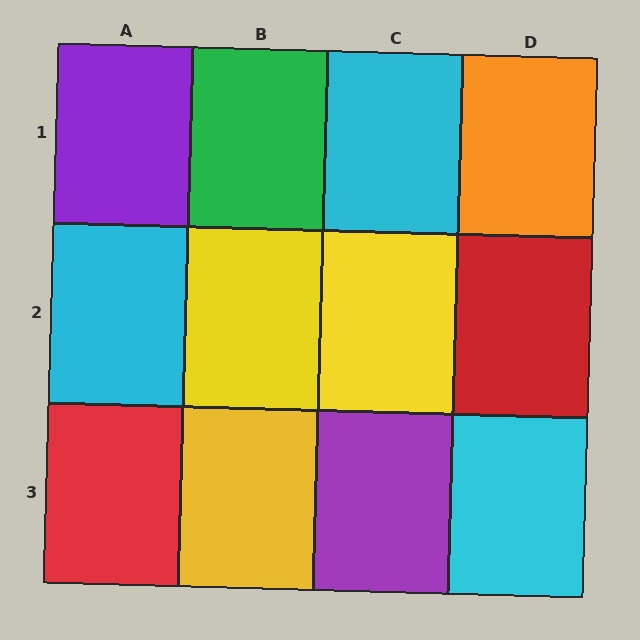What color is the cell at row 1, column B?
Green.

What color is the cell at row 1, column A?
Purple.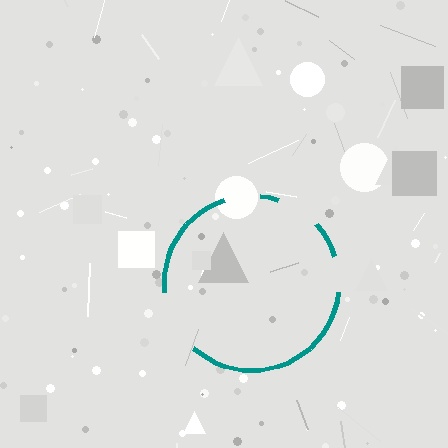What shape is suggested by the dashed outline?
The dashed outline suggests a circle.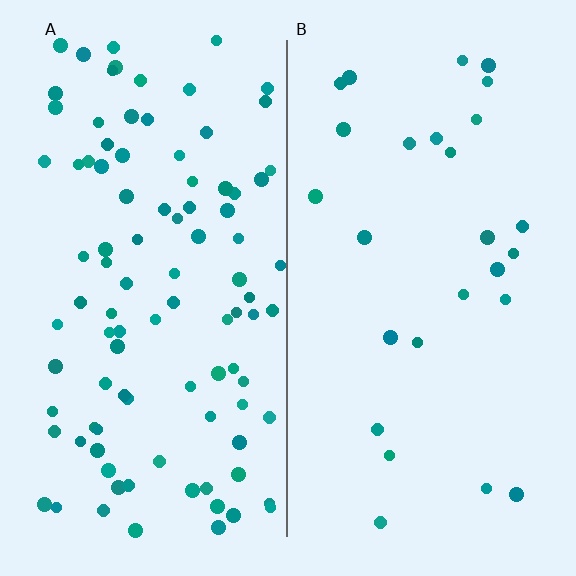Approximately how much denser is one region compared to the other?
Approximately 3.7× — region A over region B.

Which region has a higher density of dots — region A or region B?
A (the left).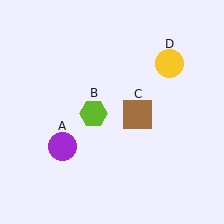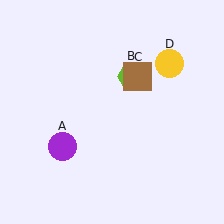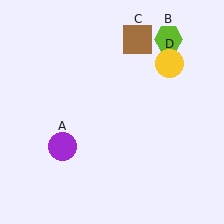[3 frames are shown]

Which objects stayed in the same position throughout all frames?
Purple circle (object A) and yellow circle (object D) remained stationary.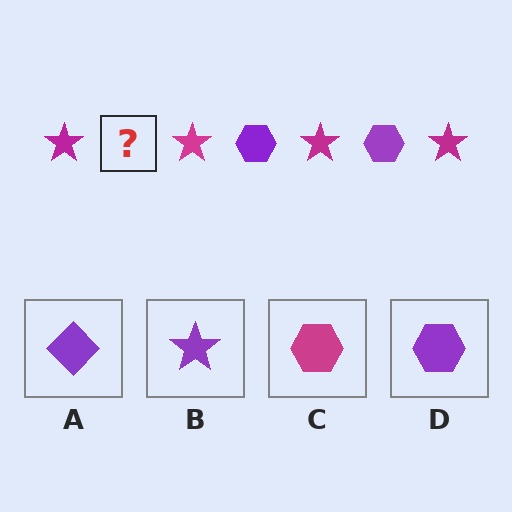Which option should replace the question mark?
Option D.